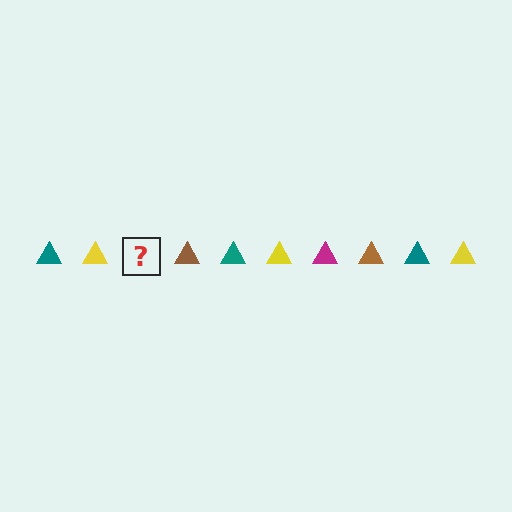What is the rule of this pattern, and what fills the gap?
The rule is that the pattern cycles through teal, yellow, magenta, brown triangles. The gap should be filled with a magenta triangle.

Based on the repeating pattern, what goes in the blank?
The blank should be a magenta triangle.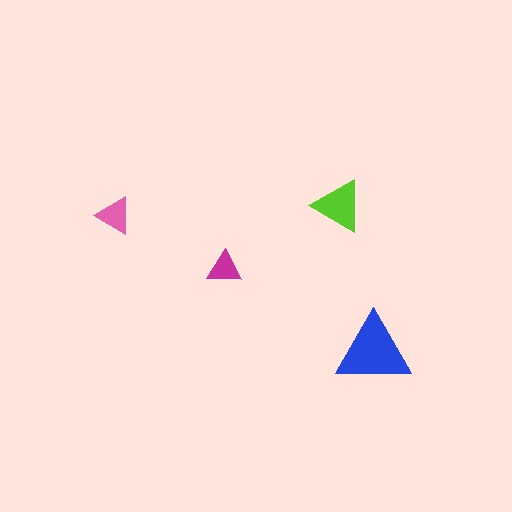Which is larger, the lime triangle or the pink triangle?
The lime one.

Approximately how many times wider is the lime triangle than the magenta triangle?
About 1.5 times wider.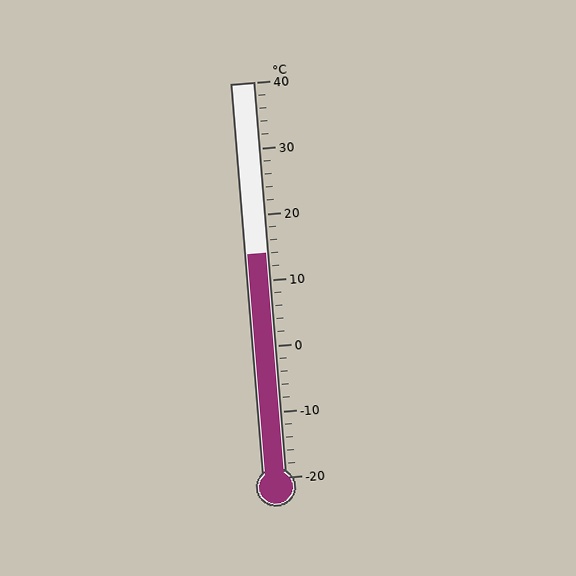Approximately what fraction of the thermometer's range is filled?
The thermometer is filled to approximately 55% of its range.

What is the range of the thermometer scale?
The thermometer scale ranges from -20°C to 40°C.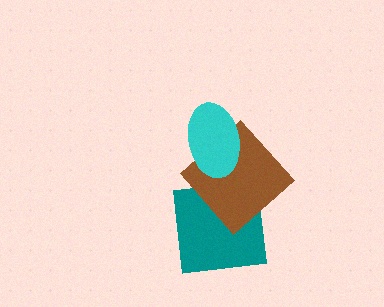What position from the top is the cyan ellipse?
The cyan ellipse is 1st from the top.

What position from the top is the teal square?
The teal square is 3rd from the top.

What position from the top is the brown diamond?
The brown diamond is 2nd from the top.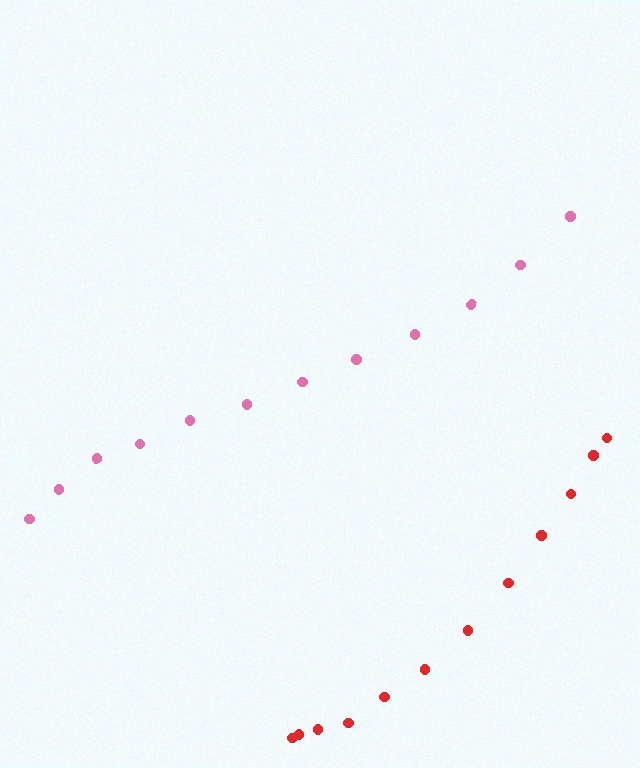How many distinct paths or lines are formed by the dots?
There are 2 distinct paths.